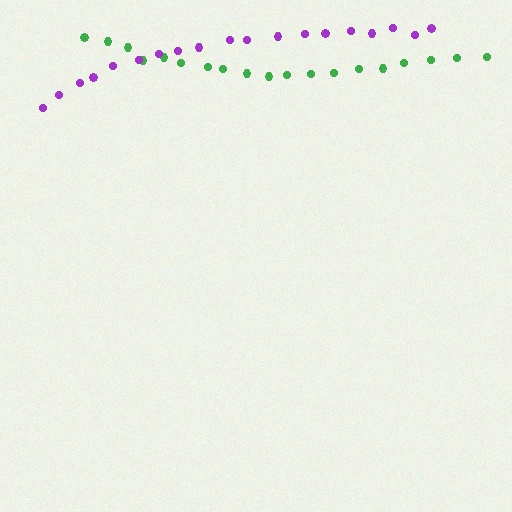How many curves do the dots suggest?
There are 2 distinct paths.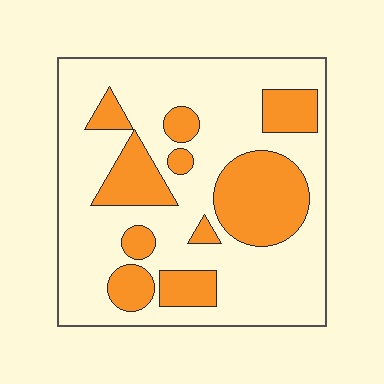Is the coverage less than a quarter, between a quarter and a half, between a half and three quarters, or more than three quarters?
Between a quarter and a half.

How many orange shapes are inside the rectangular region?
10.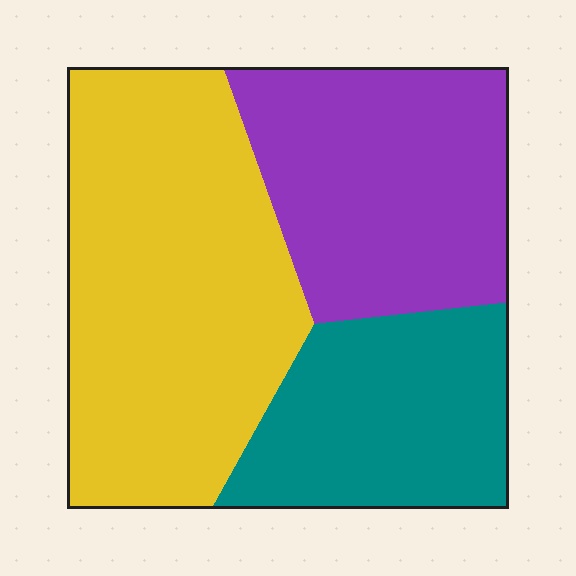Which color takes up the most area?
Yellow, at roughly 45%.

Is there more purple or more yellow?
Yellow.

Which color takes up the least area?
Teal, at roughly 25%.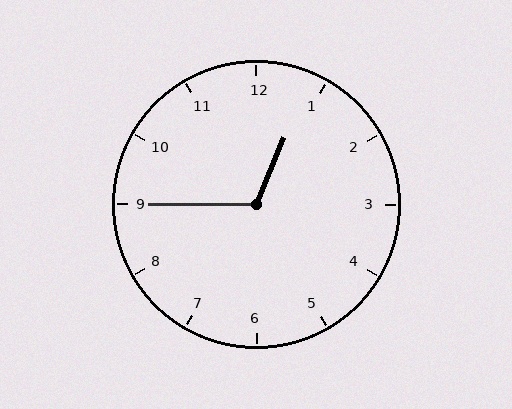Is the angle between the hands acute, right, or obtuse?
It is obtuse.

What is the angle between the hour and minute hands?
Approximately 112 degrees.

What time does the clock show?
12:45.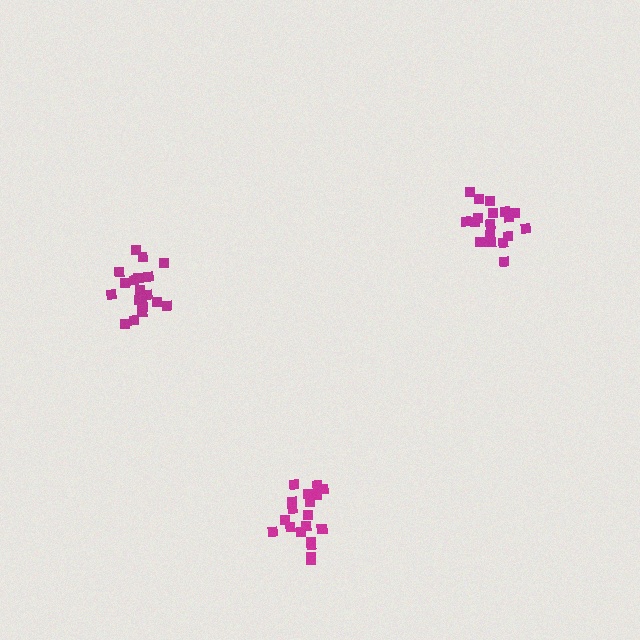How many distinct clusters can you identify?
There are 3 distinct clusters.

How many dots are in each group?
Group 1: 20 dots, Group 2: 19 dots, Group 3: 19 dots (58 total).